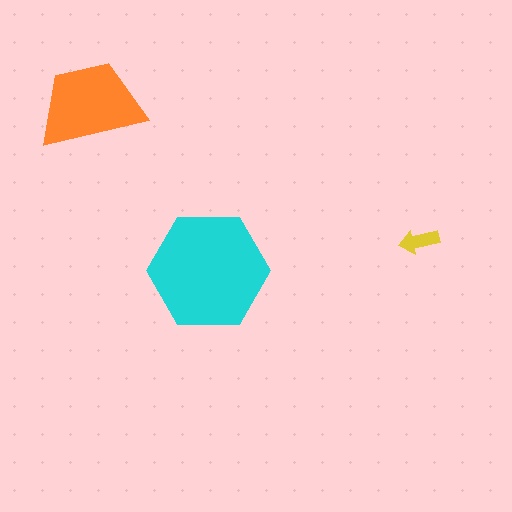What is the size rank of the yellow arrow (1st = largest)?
3rd.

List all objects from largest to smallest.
The cyan hexagon, the orange trapezoid, the yellow arrow.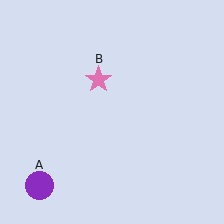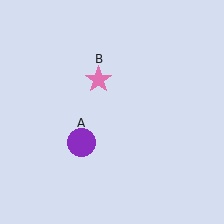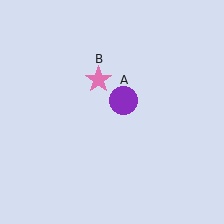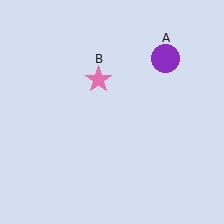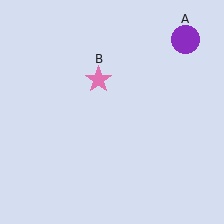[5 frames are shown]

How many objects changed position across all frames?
1 object changed position: purple circle (object A).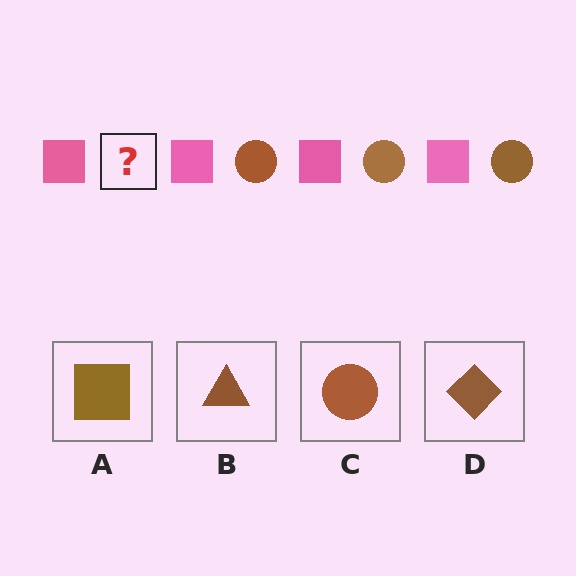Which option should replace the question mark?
Option C.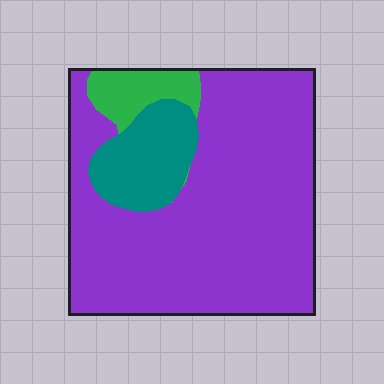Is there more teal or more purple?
Purple.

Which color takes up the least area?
Green, at roughly 10%.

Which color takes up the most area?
Purple, at roughly 80%.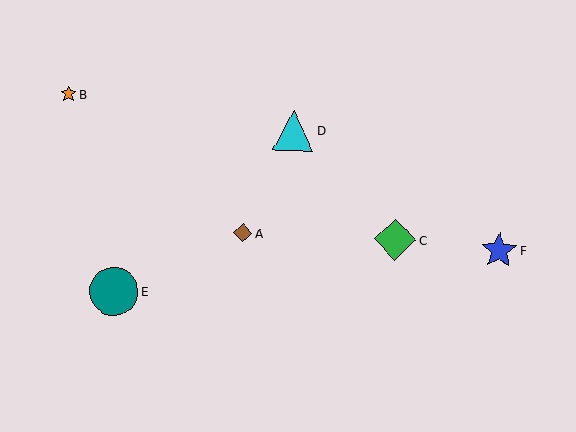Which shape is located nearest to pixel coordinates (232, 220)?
The brown diamond (labeled A) at (243, 233) is nearest to that location.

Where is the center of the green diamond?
The center of the green diamond is at (395, 239).